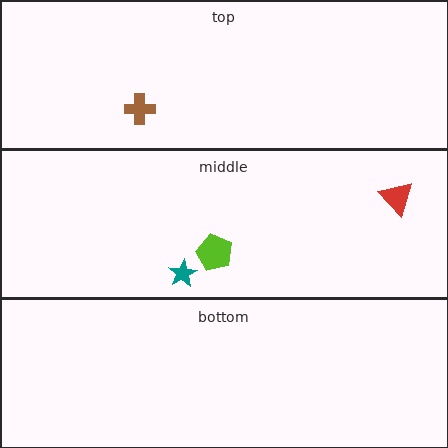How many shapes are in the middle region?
3.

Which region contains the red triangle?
The middle region.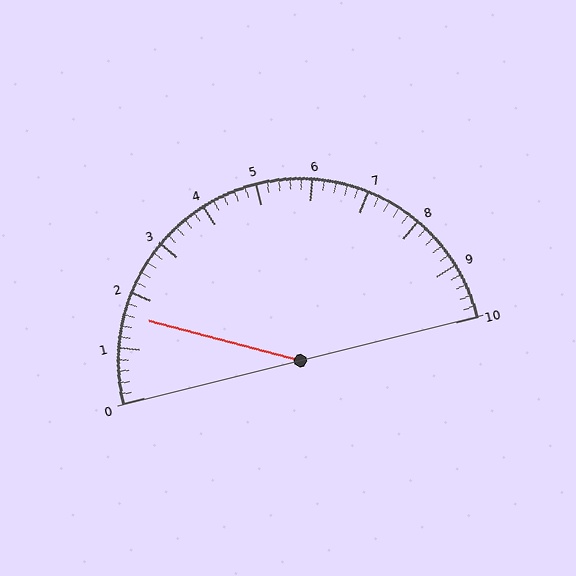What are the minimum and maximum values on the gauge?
The gauge ranges from 0 to 10.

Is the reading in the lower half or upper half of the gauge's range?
The reading is in the lower half of the range (0 to 10).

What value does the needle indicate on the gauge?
The needle indicates approximately 1.6.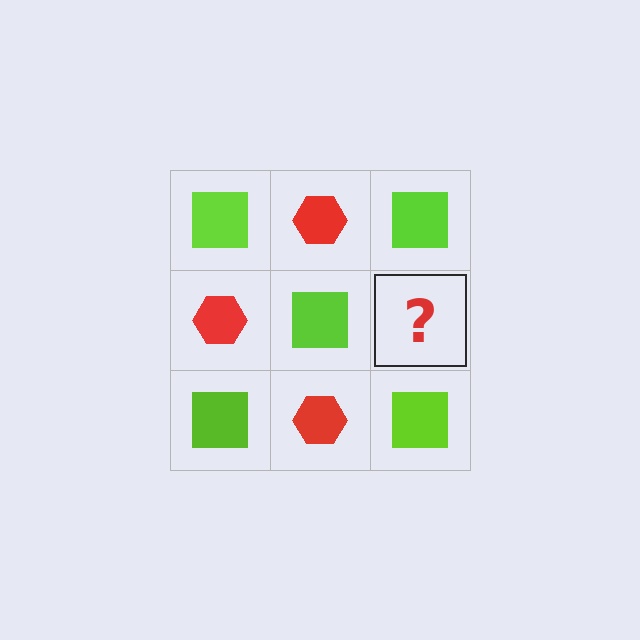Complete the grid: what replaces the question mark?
The question mark should be replaced with a red hexagon.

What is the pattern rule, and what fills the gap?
The rule is that it alternates lime square and red hexagon in a checkerboard pattern. The gap should be filled with a red hexagon.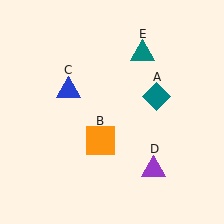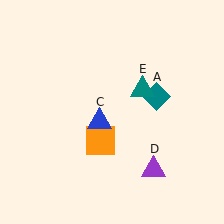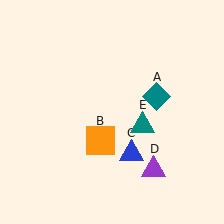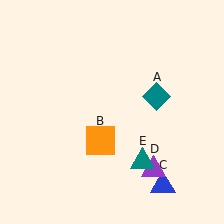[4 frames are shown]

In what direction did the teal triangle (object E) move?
The teal triangle (object E) moved down.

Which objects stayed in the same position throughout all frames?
Teal diamond (object A) and orange square (object B) and purple triangle (object D) remained stationary.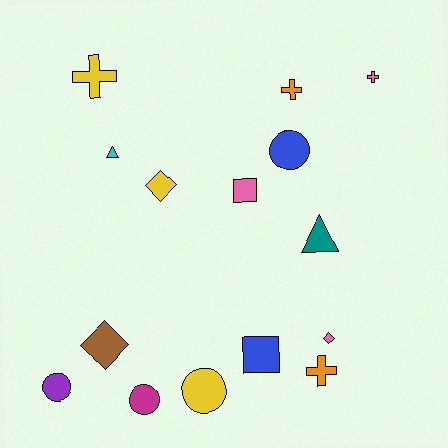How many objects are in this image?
There are 15 objects.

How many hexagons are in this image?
There are no hexagons.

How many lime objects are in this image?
There are no lime objects.